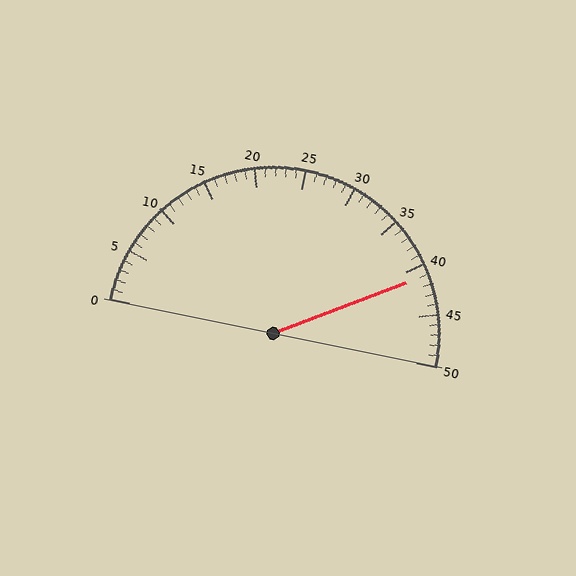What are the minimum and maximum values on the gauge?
The gauge ranges from 0 to 50.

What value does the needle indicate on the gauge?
The needle indicates approximately 41.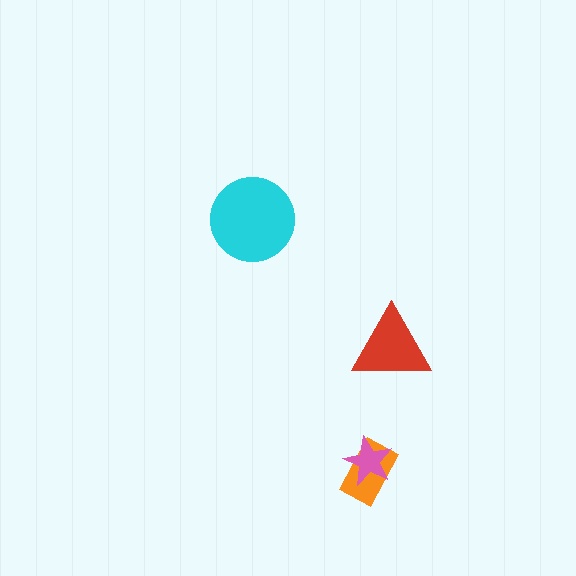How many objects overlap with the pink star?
1 object overlaps with the pink star.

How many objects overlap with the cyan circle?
0 objects overlap with the cyan circle.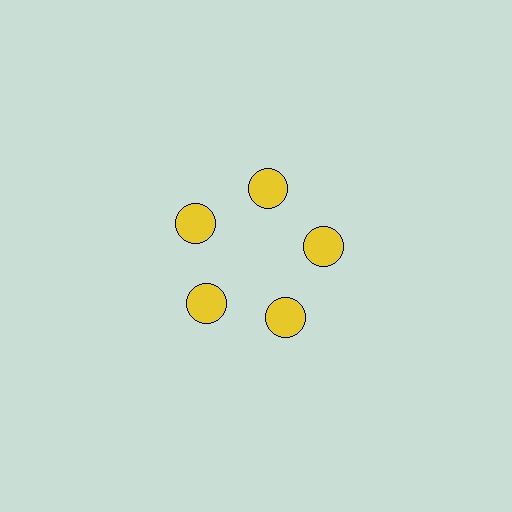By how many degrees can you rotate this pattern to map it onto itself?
The pattern maps onto itself every 72 degrees of rotation.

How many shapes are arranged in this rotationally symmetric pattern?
There are 5 shapes, arranged in 5 groups of 1.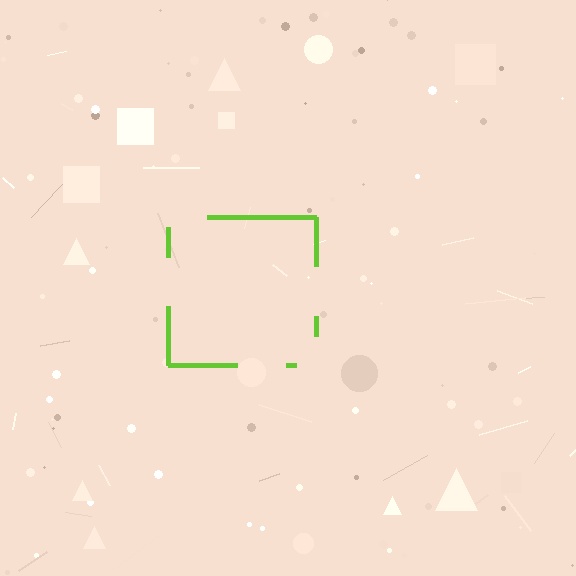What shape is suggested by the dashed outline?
The dashed outline suggests a square.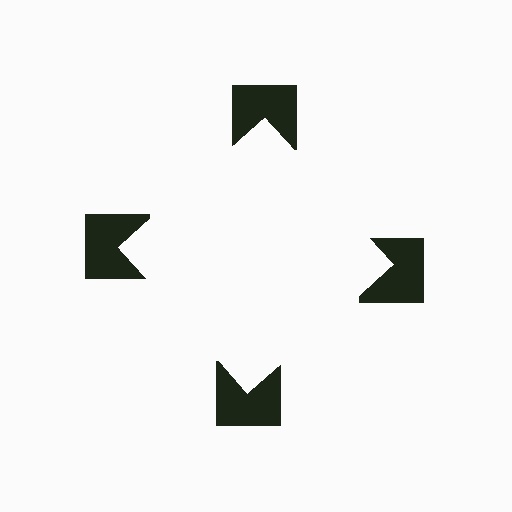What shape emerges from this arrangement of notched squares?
An illusory square — its edges are inferred from the aligned wedge cuts in the notched squares, not physically drawn.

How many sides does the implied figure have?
4 sides.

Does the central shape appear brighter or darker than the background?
It typically appears slightly brighter than the background, even though no actual brightness change is drawn.